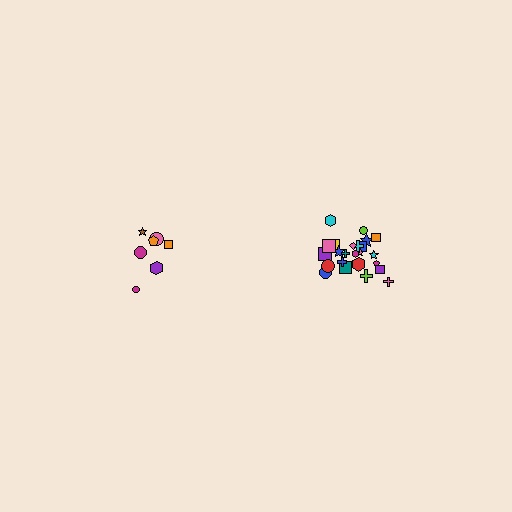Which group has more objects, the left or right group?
The right group.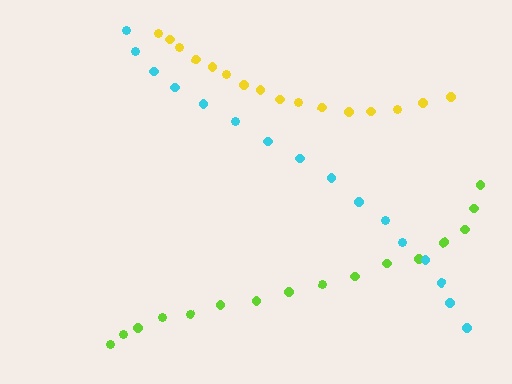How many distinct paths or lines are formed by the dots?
There are 3 distinct paths.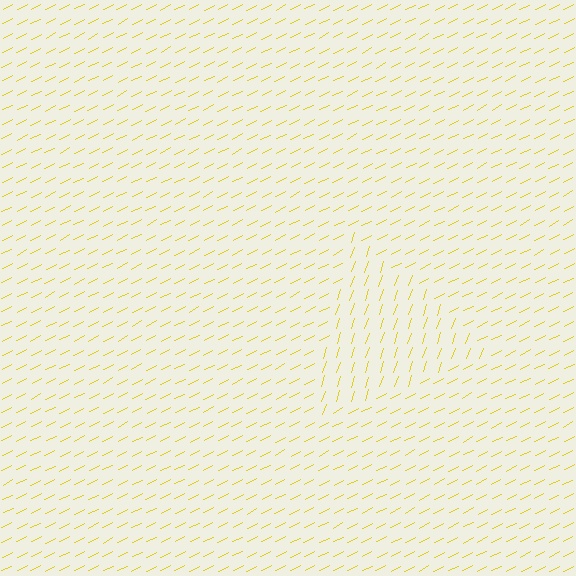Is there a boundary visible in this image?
Yes, there is a texture boundary formed by a change in line orientation.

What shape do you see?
I see a triangle.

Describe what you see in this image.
The image is filled with small yellow line segments. A triangle region in the image has lines oriented differently from the surrounding lines, creating a visible texture boundary.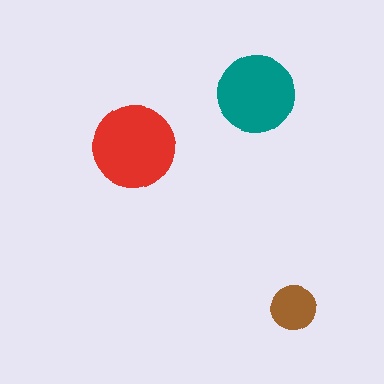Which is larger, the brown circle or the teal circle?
The teal one.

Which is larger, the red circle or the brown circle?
The red one.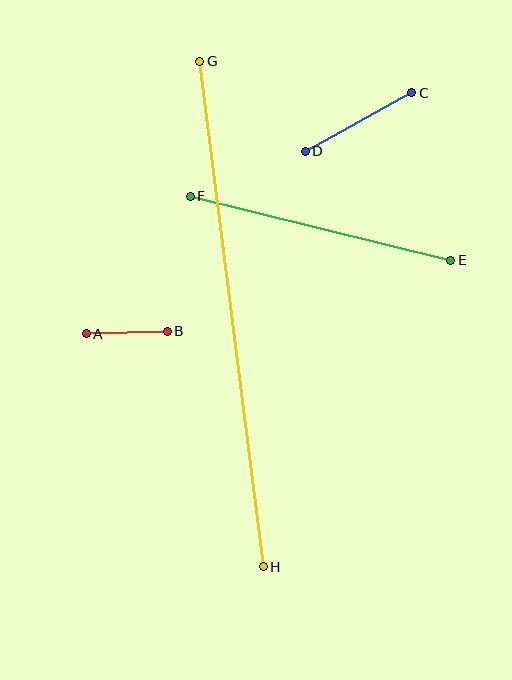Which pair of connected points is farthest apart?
Points G and H are farthest apart.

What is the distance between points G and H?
The distance is approximately 510 pixels.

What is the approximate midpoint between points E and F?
The midpoint is at approximately (320, 228) pixels.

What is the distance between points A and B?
The distance is approximately 81 pixels.